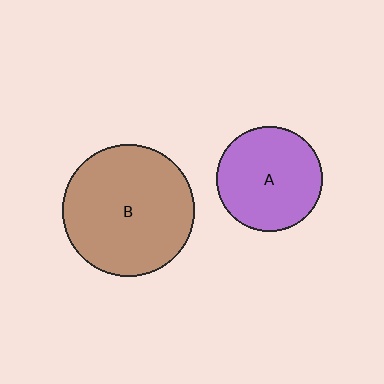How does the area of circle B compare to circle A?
Approximately 1.6 times.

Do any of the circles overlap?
No, none of the circles overlap.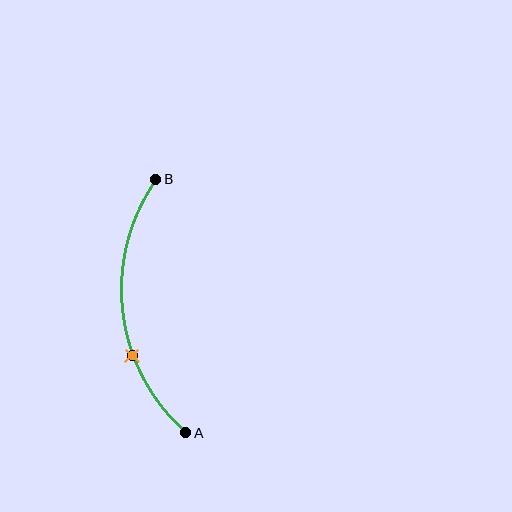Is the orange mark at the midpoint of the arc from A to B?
No. The orange mark lies on the arc but is closer to endpoint A. The arc midpoint would be at the point on the curve equidistant along the arc from both A and B.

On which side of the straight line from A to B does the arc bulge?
The arc bulges to the left of the straight line connecting A and B.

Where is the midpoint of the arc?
The arc midpoint is the point on the curve farthest from the straight line joining A and B. It sits to the left of that line.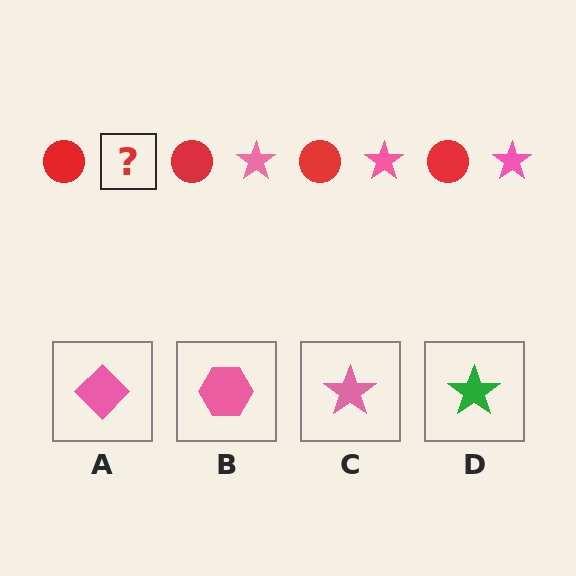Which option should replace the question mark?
Option C.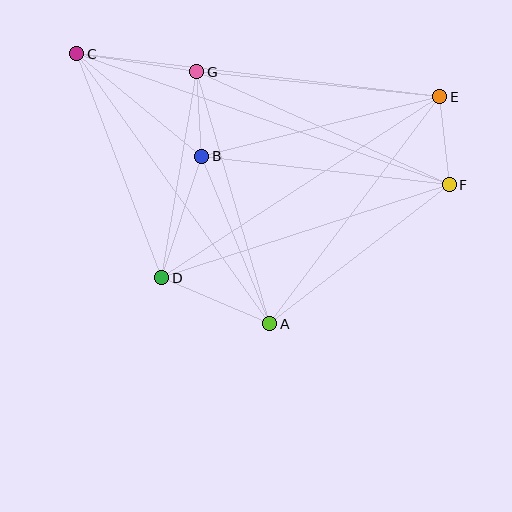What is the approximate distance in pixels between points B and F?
The distance between B and F is approximately 249 pixels.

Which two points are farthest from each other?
Points C and F are farthest from each other.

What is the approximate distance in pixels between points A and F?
The distance between A and F is approximately 227 pixels.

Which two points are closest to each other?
Points B and G are closest to each other.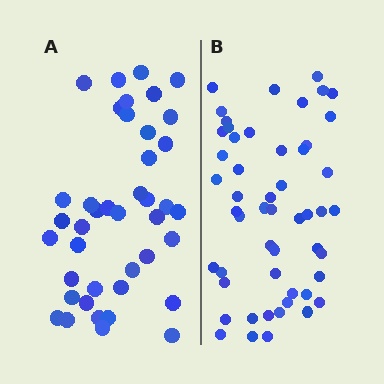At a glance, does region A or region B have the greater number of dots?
Region B (the right region) has more dots.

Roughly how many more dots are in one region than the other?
Region B has roughly 12 or so more dots than region A.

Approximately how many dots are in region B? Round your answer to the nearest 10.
About 50 dots. (The exact count is 52, which rounds to 50.)